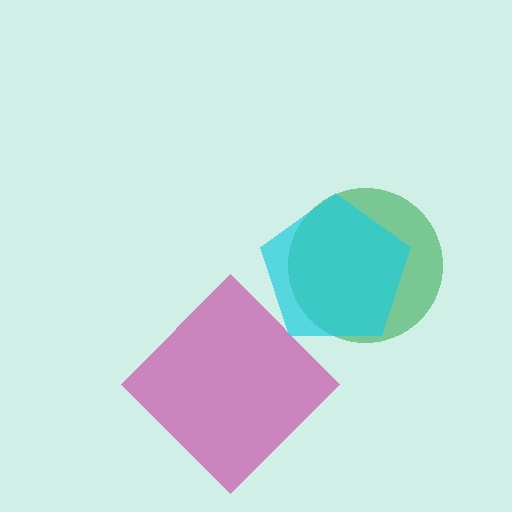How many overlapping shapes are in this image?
There are 3 overlapping shapes in the image.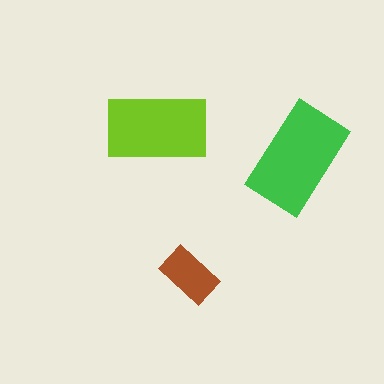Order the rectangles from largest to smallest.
the green one, the lime one, the brown one.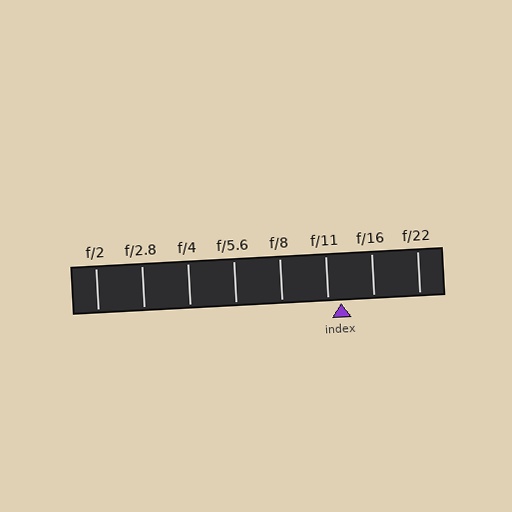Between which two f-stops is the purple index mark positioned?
The index mark is between f/11 and f/16.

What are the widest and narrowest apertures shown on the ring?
The widest aperture shown is f/2 and the narrowest is f/22.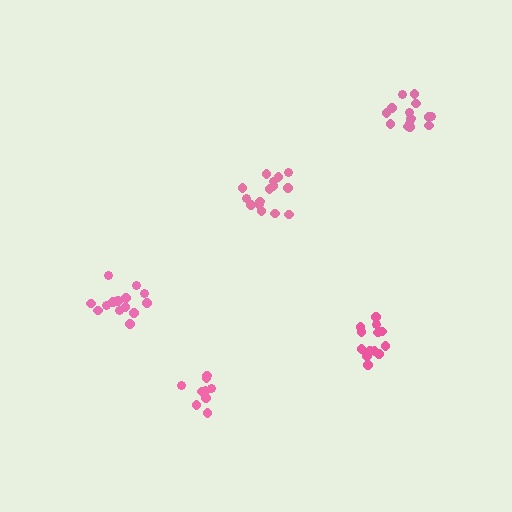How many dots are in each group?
Group 1: 13 dots, Group 2: 15 dots, Group 3: 15 dots, Group 4: 15 dots, Group 5: 9 dots (67 total).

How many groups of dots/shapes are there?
There are 5 groups.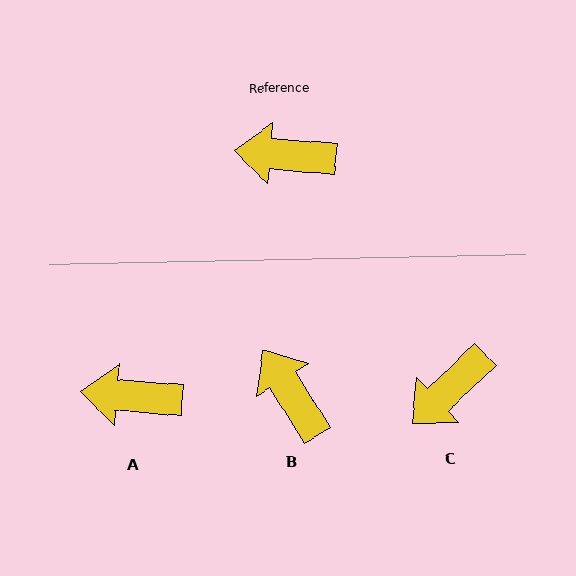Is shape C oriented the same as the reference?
No, it is off by about 48 degrees.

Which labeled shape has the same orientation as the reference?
A.